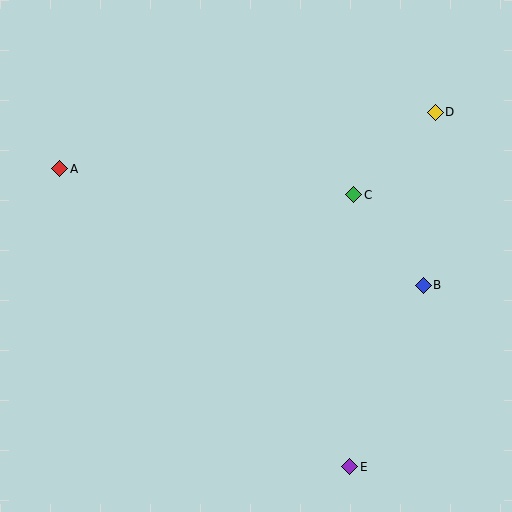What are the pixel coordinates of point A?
Point A is at (60, 169).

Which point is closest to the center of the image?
Point C at (354, 195) is closest to the center.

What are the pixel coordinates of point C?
Point C is at (354, 195).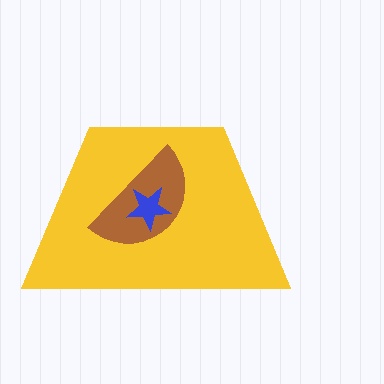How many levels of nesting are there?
3.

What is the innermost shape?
The blue star.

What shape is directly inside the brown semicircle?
The blue star.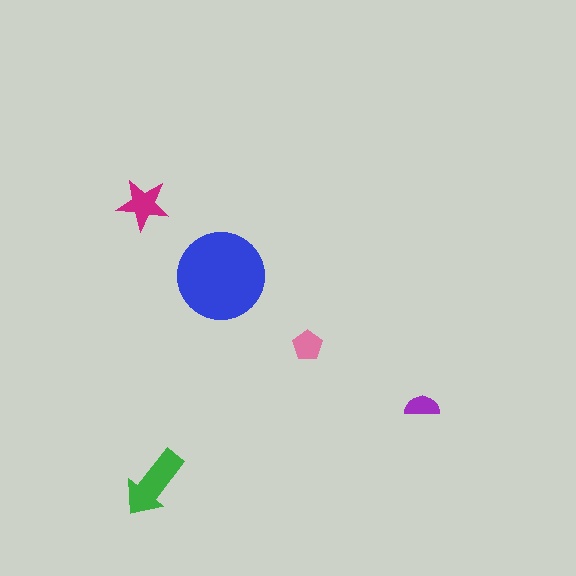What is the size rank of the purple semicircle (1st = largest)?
5th.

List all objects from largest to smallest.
The blue circle, the green arrow, the magenta star, the pink pentagon, the purple semicircle.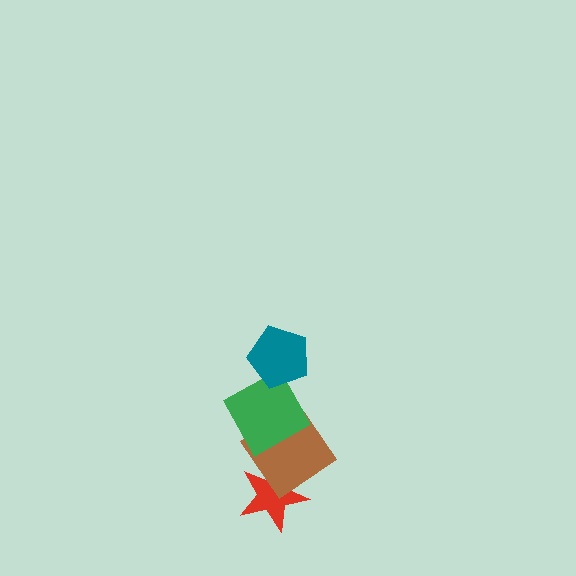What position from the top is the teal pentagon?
The teal pentagon is 1st from the top.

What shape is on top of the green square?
The teal pentagon is on top of the green square.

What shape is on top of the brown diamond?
The green square is on top of the brown diamond.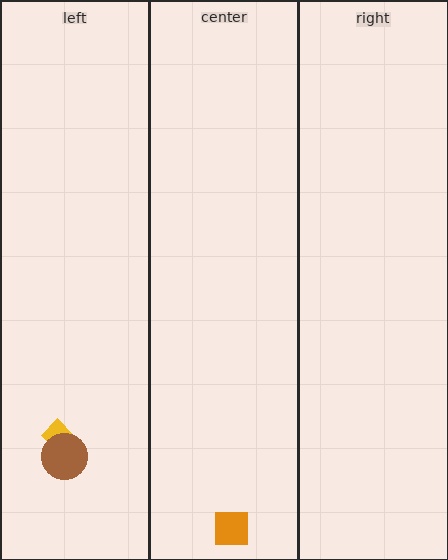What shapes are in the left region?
The yellow diamond, the brown circle.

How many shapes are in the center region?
1.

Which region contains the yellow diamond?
The left region.